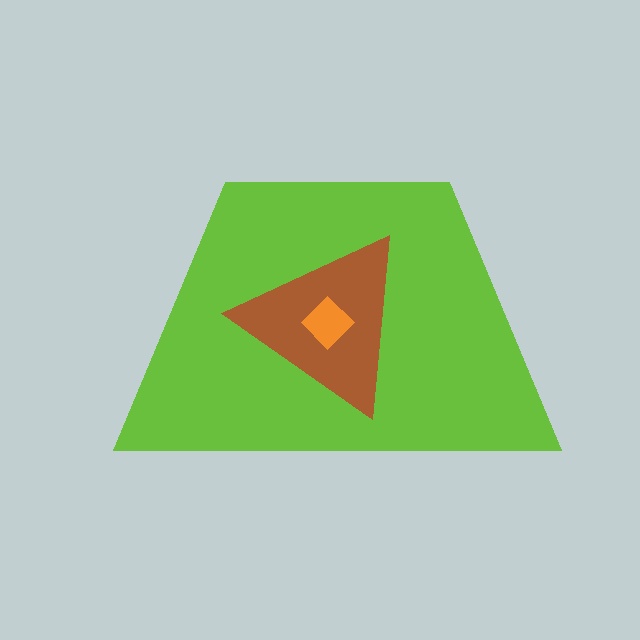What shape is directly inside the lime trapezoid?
The brown triangle.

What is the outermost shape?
The lime trapezoid.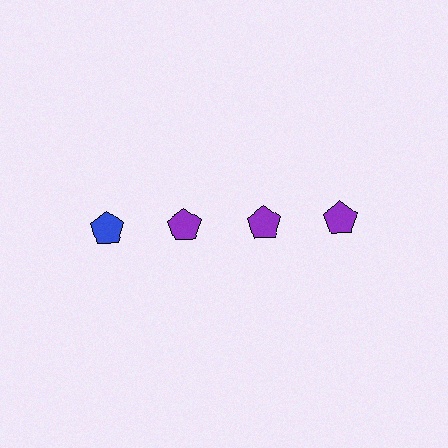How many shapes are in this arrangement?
There are 4 shapes arranged in a grid pattern.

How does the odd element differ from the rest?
It has a different color: blue instead of purple.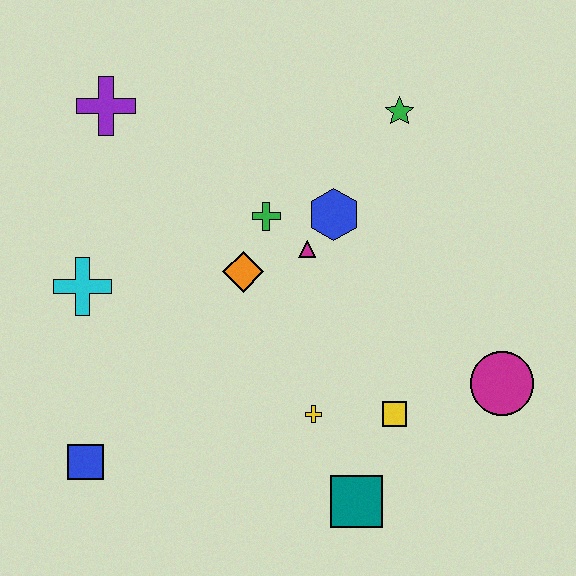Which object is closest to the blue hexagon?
The magenta triangle is closest to the blue hexagon.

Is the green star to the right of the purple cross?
Yes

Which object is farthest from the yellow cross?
The purple cross is farthest from the yellow cross.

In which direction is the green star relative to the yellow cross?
The green star is above the yellow cross.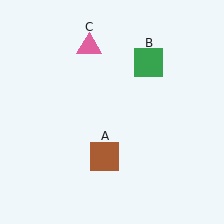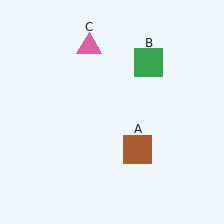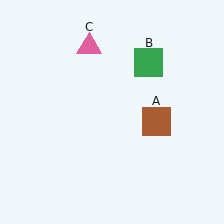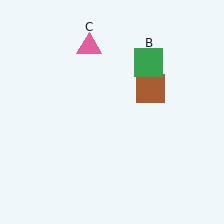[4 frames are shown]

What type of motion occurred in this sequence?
The brown square (object A) rotated counterclockwise around the center of the scene.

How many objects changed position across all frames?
1 object changed position: brown square (object A).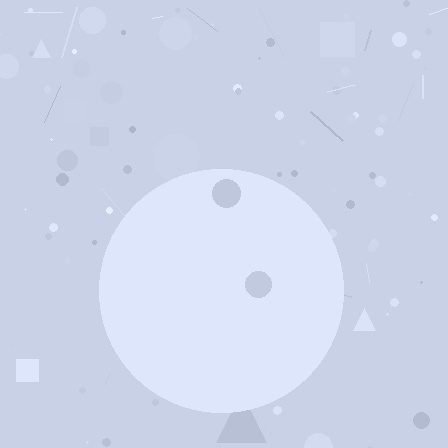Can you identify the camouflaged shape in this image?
The camouflaged shape is a circle.